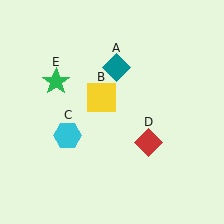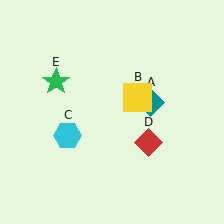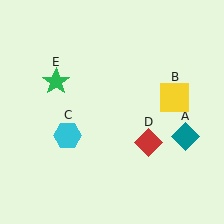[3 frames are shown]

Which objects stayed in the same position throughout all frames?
Cyan hexagon (object C) and red diamond (object D) and green star (object E) remained stationary.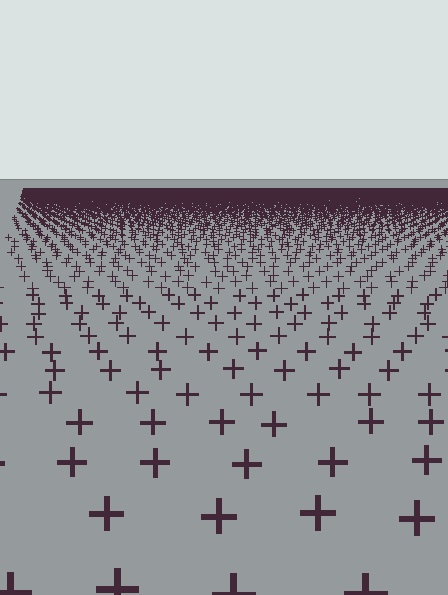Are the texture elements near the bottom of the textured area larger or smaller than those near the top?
Larger. Near the bottom, elements are closer to the viewer and appear at a bigger on-screen size.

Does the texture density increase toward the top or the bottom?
Density increases toward the top.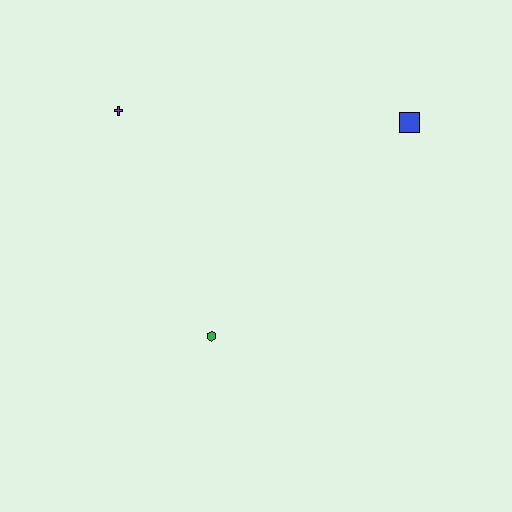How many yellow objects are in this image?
There are no yellow objects.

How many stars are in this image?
There are no stars.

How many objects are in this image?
There are 3 objects.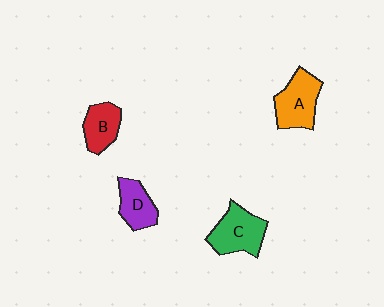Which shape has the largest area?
Shape C (green).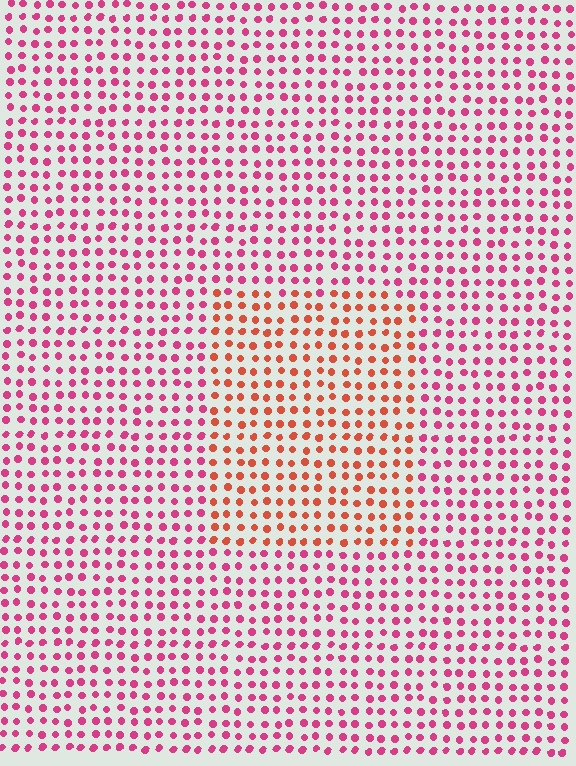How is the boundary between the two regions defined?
The boundary is defined purely by a slight shift in hue (about 38 degrees). Spacing, size, and orientation are identical on both sides.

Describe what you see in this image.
The image is filled with small magenta elements in a uniform arrangement. A rectangle-shaped region is visible where the elements are tinted to a slightly different hue, forming a subtle color boundary.